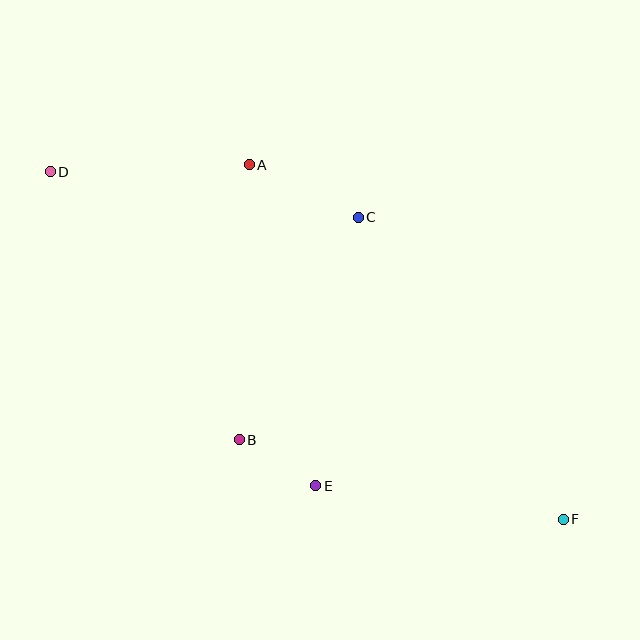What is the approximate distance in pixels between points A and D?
The distance between A and D is approximately 199 pixels.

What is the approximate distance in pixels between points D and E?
The distance between D and E is approximately 411 pixels.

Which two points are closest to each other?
Points B and E are closest to each other.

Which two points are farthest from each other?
Points D and F are farthest from each other.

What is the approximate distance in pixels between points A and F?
The distance between A and F is approximately 474 pixels.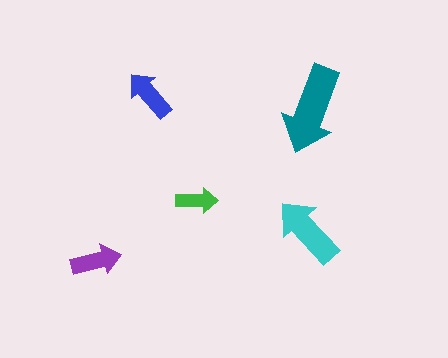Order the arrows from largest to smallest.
the teal one, the cyan one, the blue one, the purple one, the green one.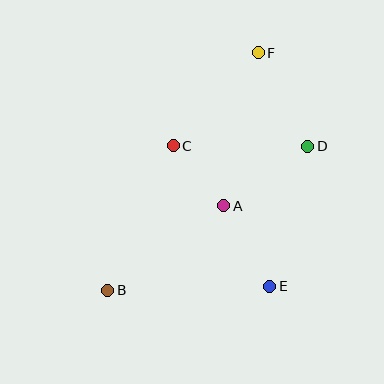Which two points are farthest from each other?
Points B and F are farthest from each other.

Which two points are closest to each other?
Points A and C are closest to each other.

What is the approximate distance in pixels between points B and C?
The distance between B and C is approximately 159 pixels.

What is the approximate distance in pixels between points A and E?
The distance between A and E is approximately 93 pixels.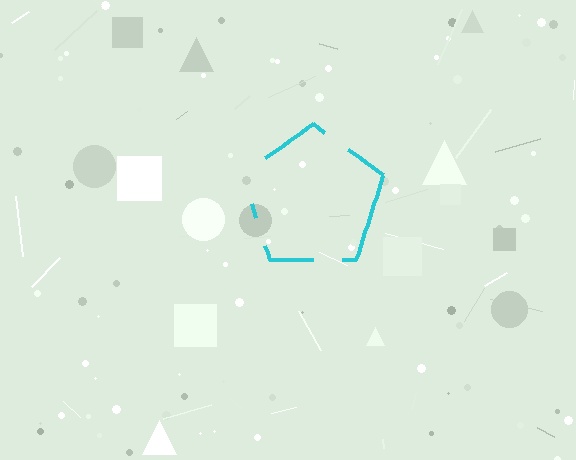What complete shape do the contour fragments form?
The contour fragments form a pentagon.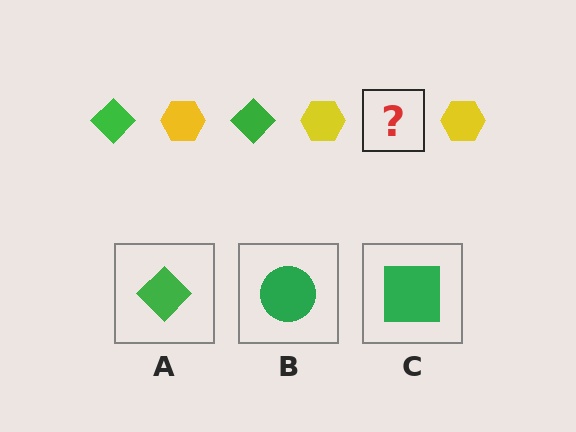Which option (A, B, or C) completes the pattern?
A.